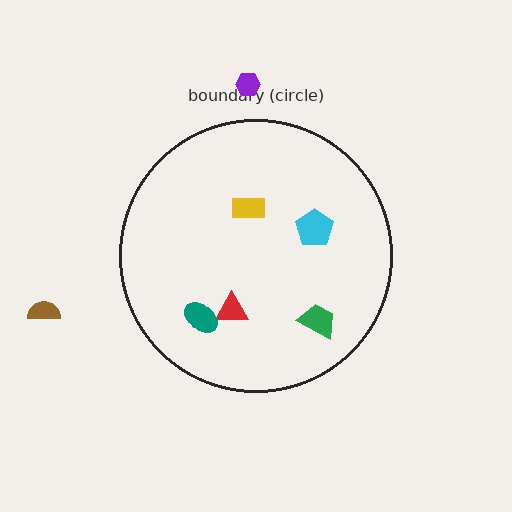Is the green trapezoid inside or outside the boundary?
Inside.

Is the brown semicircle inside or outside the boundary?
Outside.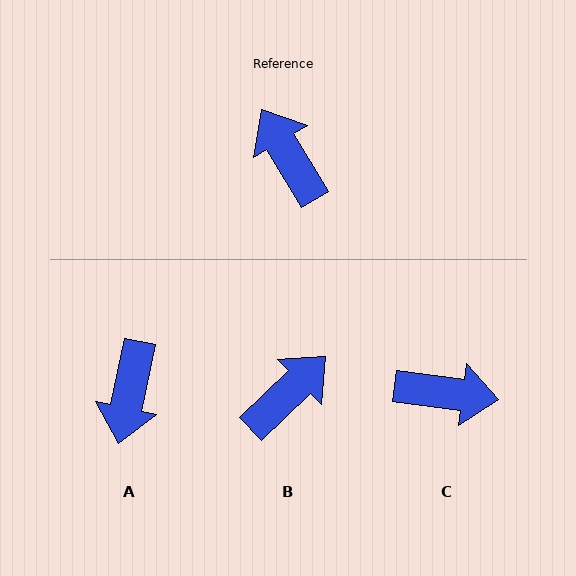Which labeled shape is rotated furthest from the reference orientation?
A, about 137 degrees away.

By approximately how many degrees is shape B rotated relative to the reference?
Approximately 77 degrees clockwise.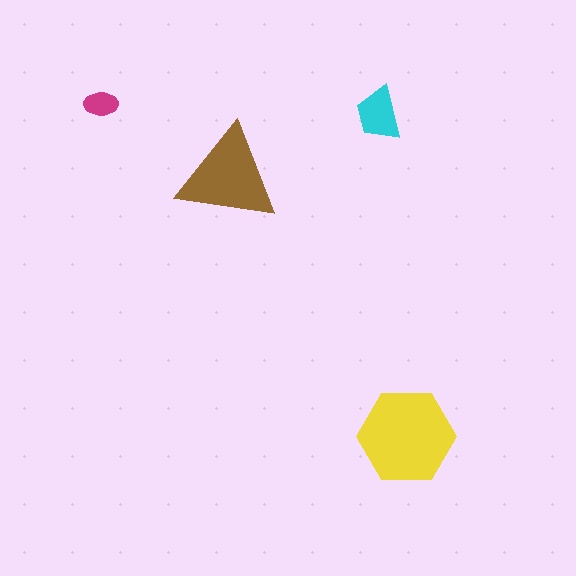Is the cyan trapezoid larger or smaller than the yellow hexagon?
Smaller.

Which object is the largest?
The yellow hexagon.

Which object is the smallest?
The magenta ellipse.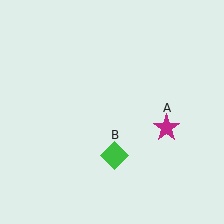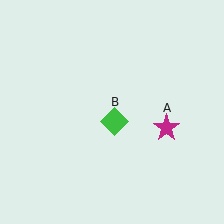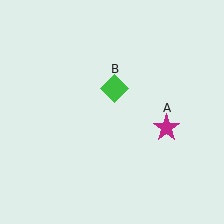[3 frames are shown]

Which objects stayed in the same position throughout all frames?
Magenta star (object A) remained stationary.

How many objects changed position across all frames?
1 object changed position: green diamond (object B).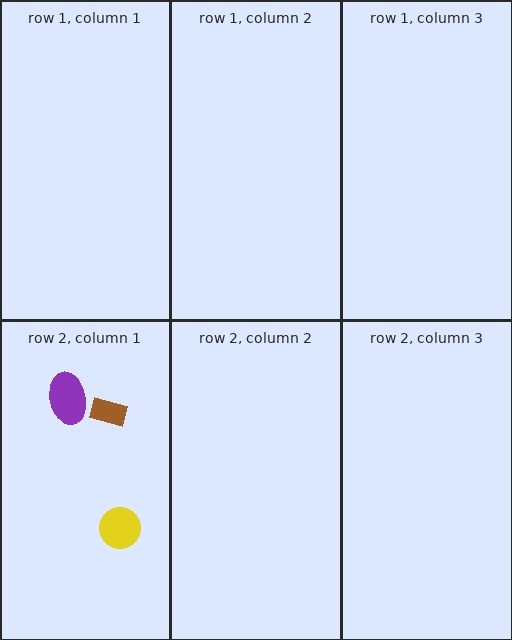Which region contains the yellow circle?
The row 2, column 1 region.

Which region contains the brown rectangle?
The row 2, column 1 region.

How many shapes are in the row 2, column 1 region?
3.